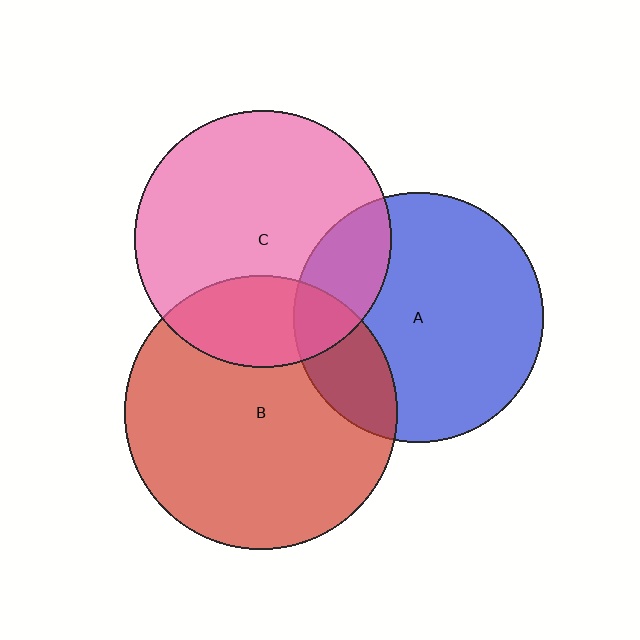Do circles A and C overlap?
Yes.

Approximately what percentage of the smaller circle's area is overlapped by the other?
Approximately 20%.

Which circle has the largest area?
Circle B (red).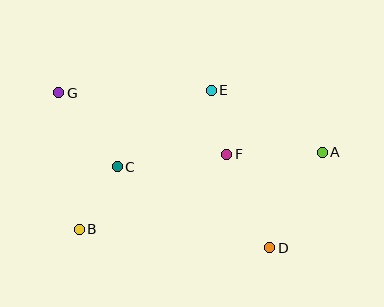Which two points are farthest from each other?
Points A and G are farthest from each other.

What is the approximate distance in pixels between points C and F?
The distance between C and F is approximately 110 pixels.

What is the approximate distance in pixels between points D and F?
The distance between D and F is approximately 103 pixels.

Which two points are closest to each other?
Points E and F are closest to each other.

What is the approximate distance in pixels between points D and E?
The distance between D and E is approximately 168 pixels.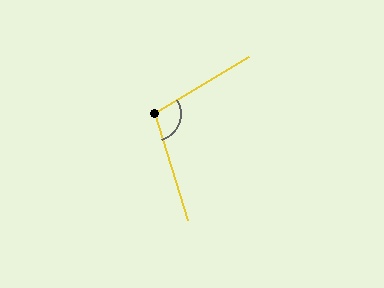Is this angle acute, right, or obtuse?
It is obtuse.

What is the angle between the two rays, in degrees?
Approximately 103 degrees.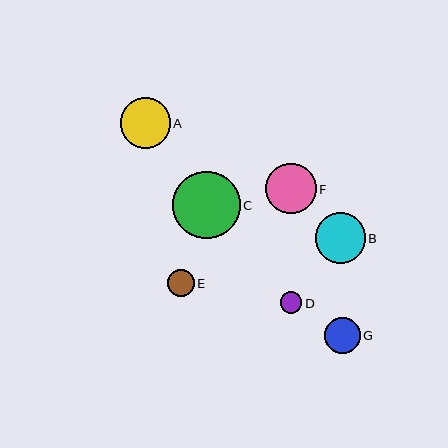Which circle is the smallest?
Circle D is the smallest with a size of approximately 22 pixels.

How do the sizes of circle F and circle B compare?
Circle F and circle B are approximately the same size.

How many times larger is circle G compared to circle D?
Circle G is approximately 1.7 times the size of circle D.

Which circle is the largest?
Circle C is the largest with a size of approximately 67 pixels.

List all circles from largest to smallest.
From largest to smallest: C, F, A, B, G, E, D.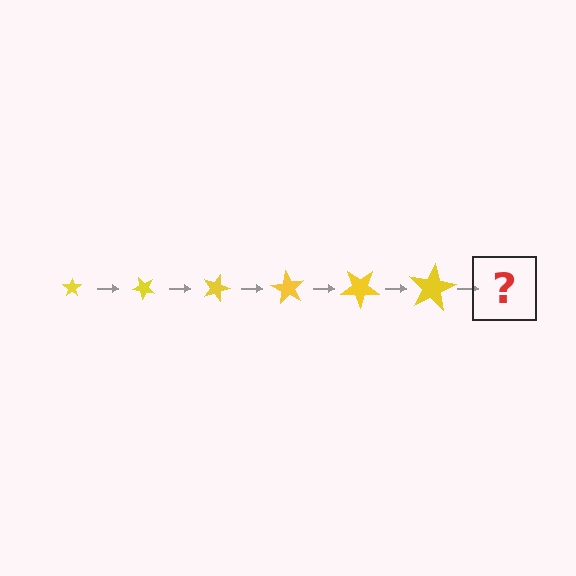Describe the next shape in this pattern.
It should be a star, larger than the previous one and rotated 270 degrees from the start.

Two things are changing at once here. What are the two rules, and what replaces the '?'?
The two rules are that the star grows larger each step and it rotates 45 degrees each step. The '?' should be a star, larger than the previous one and rotated 270 degrees from the start.